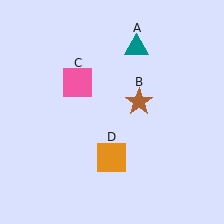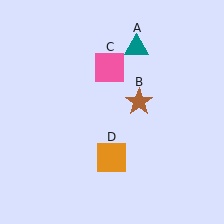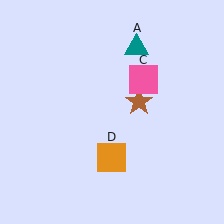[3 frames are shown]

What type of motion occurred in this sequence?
The pink square (object C) rotated clockwise around the center of the scene.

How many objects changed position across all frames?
1 object changed position: pink square (object C).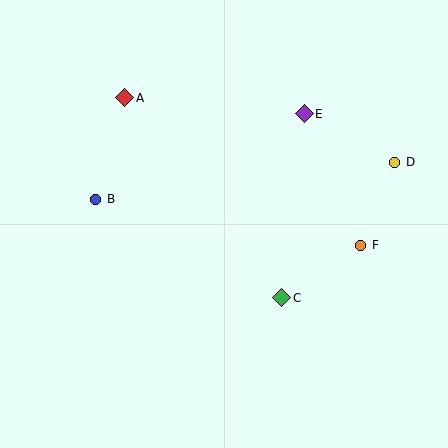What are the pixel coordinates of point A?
Point A is at (125, 98).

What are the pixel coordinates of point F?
Point F is at (361, 245).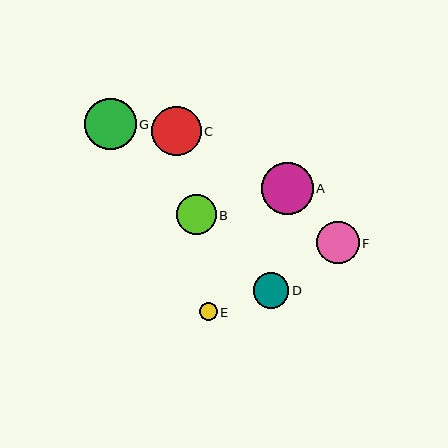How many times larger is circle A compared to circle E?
Circle A is approximately 2.9 times the size of circle E.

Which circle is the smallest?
Circle E is the smallest with a size of approximately 18 pixels.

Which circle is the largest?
Circle A is the largest with a size of approximately 52 pixels.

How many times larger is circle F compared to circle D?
Circle F is approximately 1.2 times the size of circle D.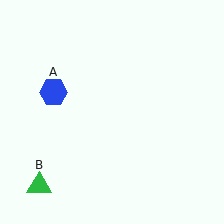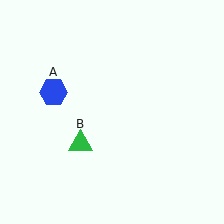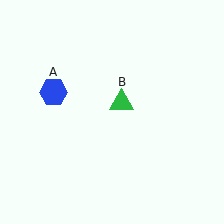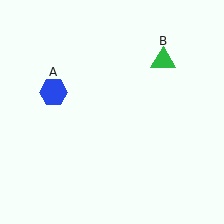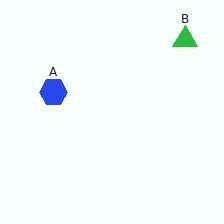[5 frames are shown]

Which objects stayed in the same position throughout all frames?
Blue hexagon (object A) remained stationary.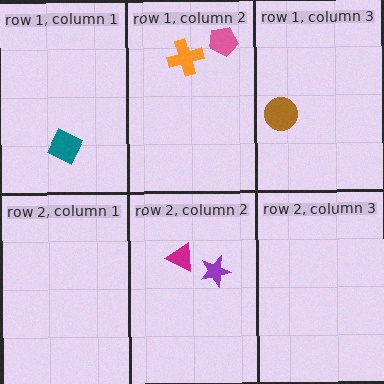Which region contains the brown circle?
The row 1, column 3 region.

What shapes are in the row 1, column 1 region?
The teal diamond.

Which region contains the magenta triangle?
The row 2, column 2 region.